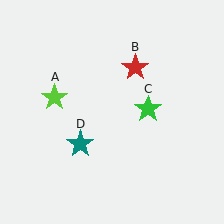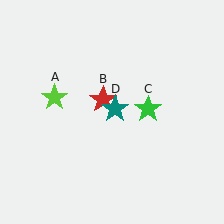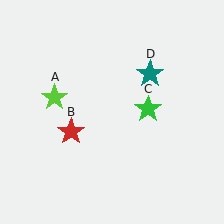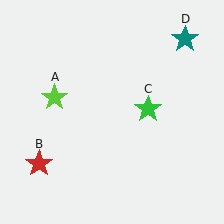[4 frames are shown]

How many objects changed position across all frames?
2 objects changed position: red star (object B), teal star (object D).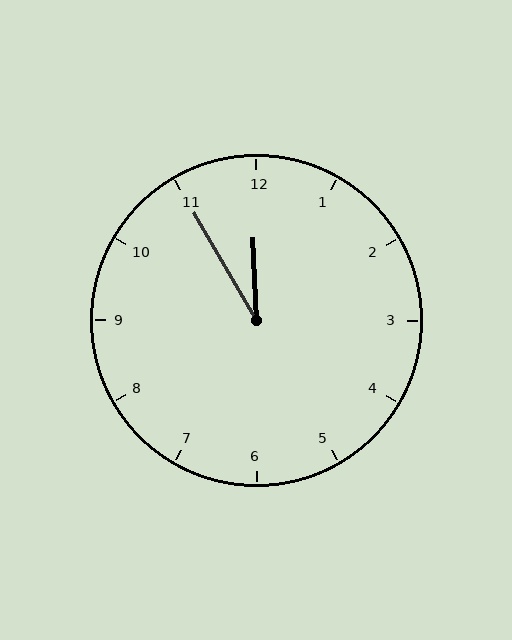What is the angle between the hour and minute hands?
Approximately 28 degrees.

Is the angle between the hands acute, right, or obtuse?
It is acute.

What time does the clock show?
11:55.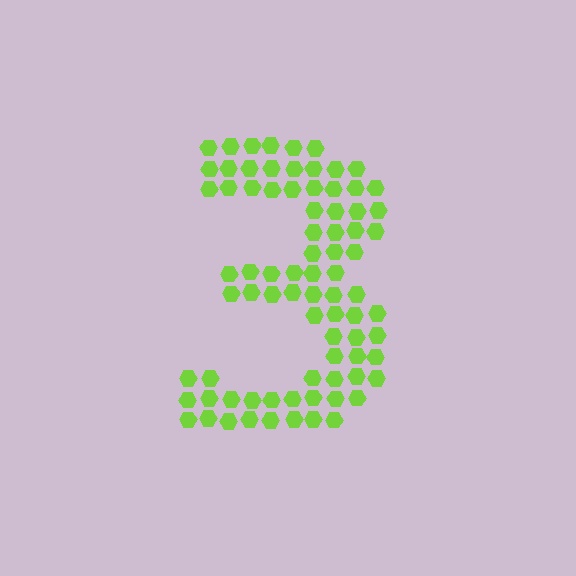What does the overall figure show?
The overall figure shows the digit 3.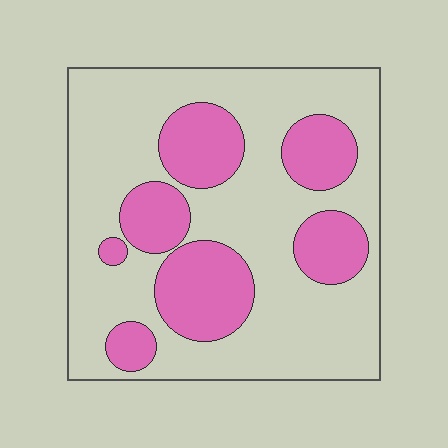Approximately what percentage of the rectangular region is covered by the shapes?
Approximately 30%.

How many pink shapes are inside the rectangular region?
7.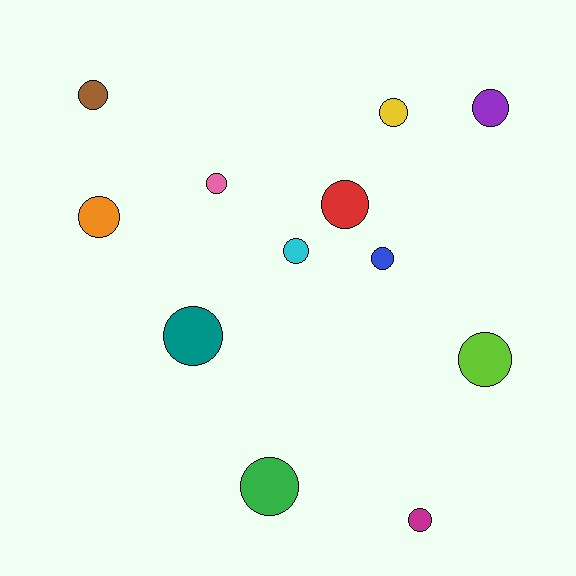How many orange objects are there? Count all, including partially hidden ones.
There is 1 orange object.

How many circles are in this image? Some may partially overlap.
There are 12 circles.